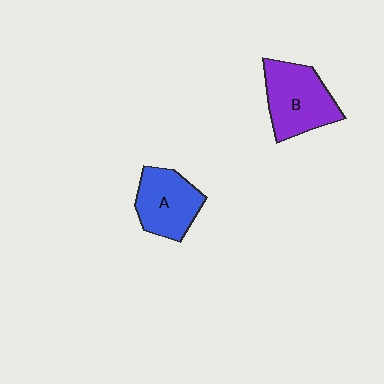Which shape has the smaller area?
Shape A (blue).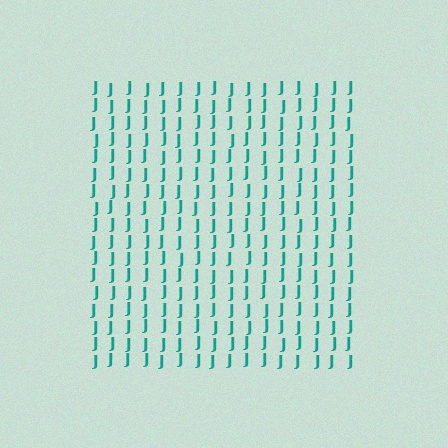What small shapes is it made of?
It is made of small letter J's.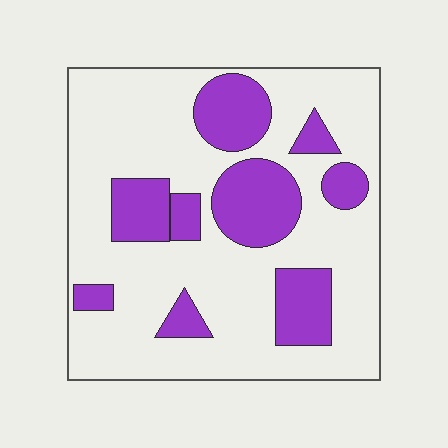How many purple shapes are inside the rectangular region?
9.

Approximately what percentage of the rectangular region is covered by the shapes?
Approximately 25%.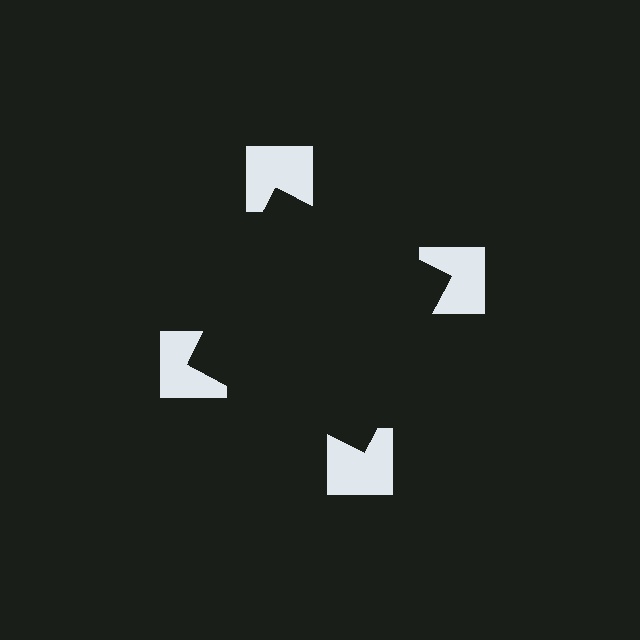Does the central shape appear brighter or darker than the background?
It typically appears slightly darker than the background, even though no actual brightness change is drawn.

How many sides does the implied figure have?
4 sides.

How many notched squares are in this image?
There are 4 — one at each vertex of the illusory square.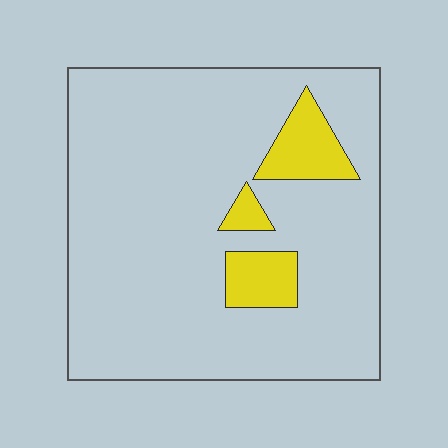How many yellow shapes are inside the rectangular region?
3.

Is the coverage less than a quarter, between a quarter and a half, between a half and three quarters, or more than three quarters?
Less than a quarter.